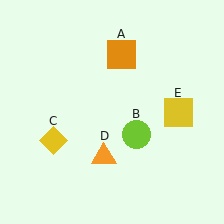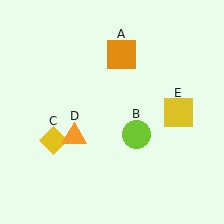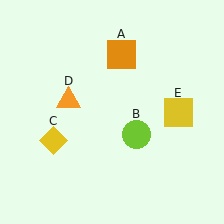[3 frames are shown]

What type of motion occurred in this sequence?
The orange triangle (object D) rotated clockwise around the center of the scene.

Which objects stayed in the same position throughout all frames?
Orange square (object A) and lime circle (object B) and yellow diamond (object C) and yellow square (object E) remained stationary.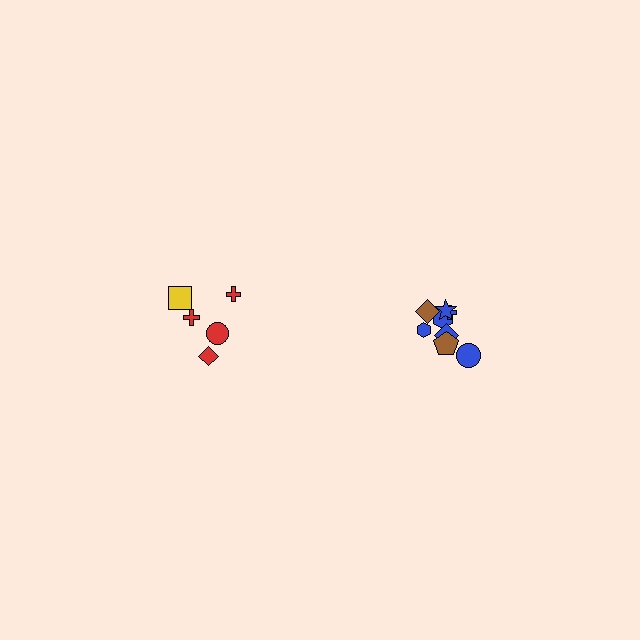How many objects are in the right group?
There are 8 objects.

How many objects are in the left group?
There are 5 objects.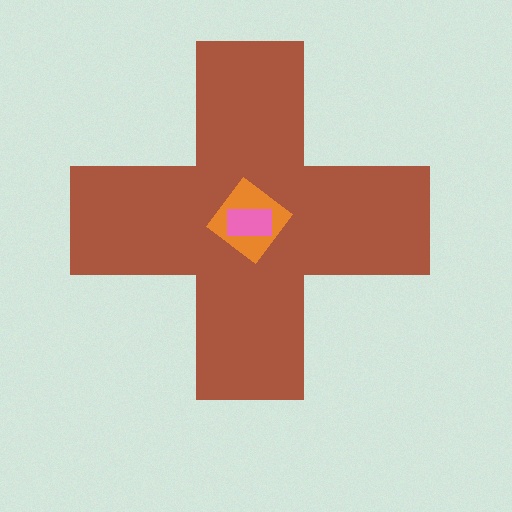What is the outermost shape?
The brown cross.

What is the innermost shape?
The pink rectangle.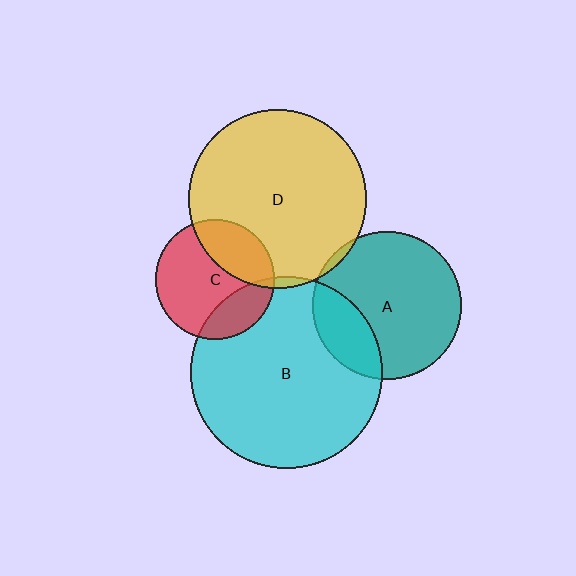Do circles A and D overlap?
Yes.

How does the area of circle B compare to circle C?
Approximately 2.6 times.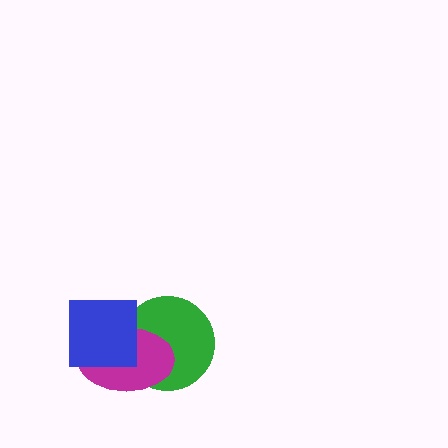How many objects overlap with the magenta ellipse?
2 objects overlap with the magenta ellipse.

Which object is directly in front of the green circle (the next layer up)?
The magenta ellipse is directly in front of the green circle.